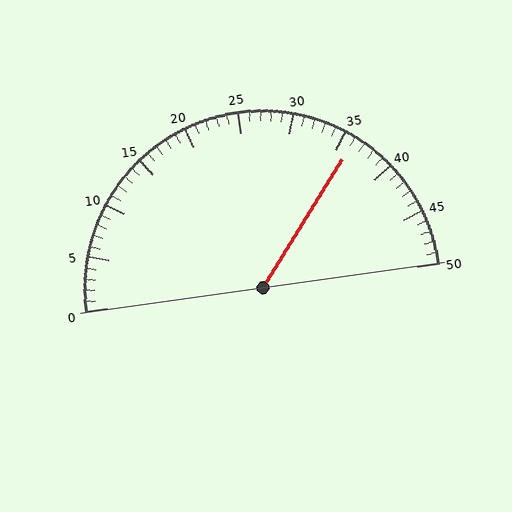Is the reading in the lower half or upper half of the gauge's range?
The reading is in the upper half of the range (0 to 50).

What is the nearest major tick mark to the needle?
The nearest major tick mark is 35.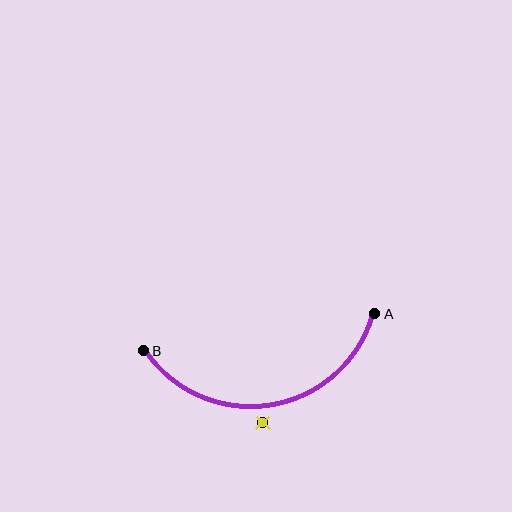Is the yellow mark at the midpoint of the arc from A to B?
No — the yellow mark does not lie on the arc at all. It sits slightly outside the curve.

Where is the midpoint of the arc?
The arc midpoint is the point on the curve farthest from the straight line joining A and B. It sits below that line.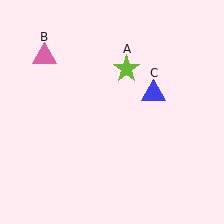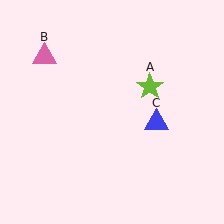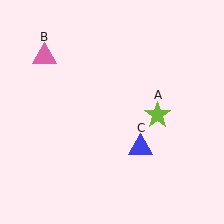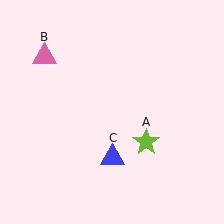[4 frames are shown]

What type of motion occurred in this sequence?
The lime star (object A), blue triangle (object C) rotated clockwise around the center of the scene.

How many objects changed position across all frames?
2 objects changed position: lime star (object A), blue triangle (object C).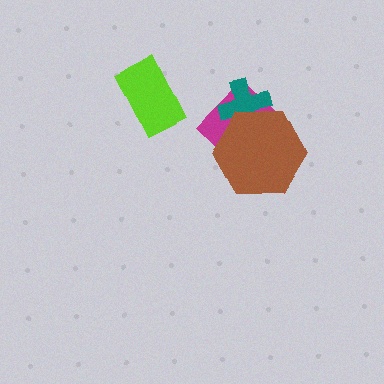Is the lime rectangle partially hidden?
No, no other shape covers it.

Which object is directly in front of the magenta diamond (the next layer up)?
The teal cross is directly in front of the magenta diamond.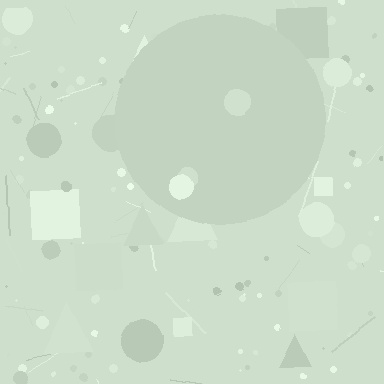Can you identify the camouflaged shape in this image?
The camouflaged shape is a circle.